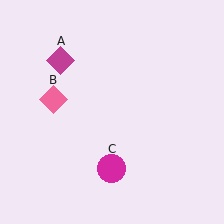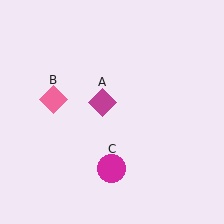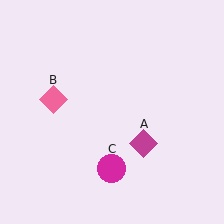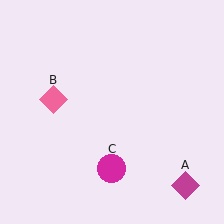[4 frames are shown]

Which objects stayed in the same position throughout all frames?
Pink diamond (object B) and magenta circle (object C) remained stationary.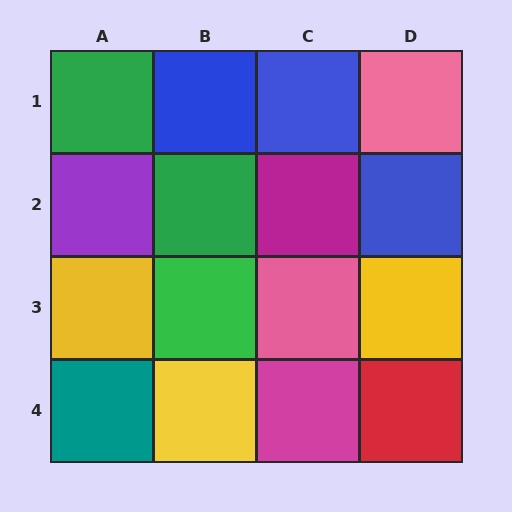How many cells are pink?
2 cells are pink.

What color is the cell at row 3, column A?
Yellow.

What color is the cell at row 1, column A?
Green.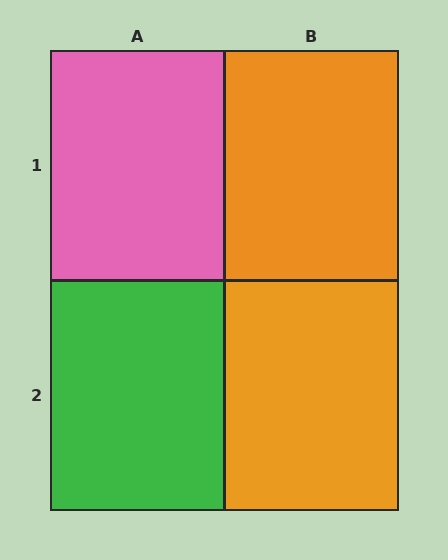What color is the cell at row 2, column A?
Green.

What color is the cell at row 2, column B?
Orange.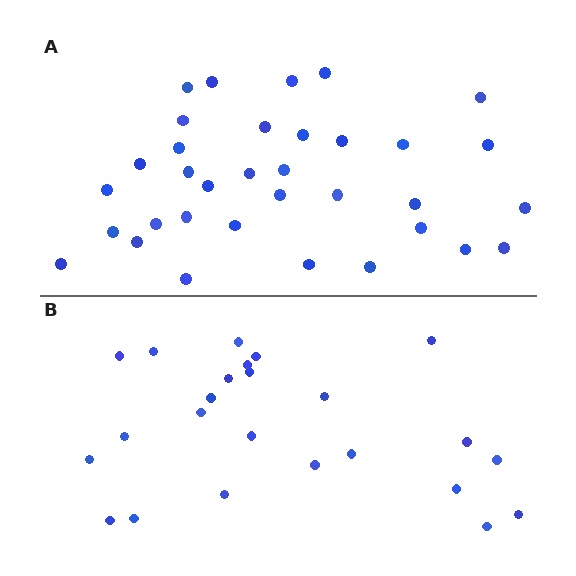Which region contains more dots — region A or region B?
Region A (the top region) has more dots.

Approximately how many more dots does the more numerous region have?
Region A has roughly 10 or so more dots than region B.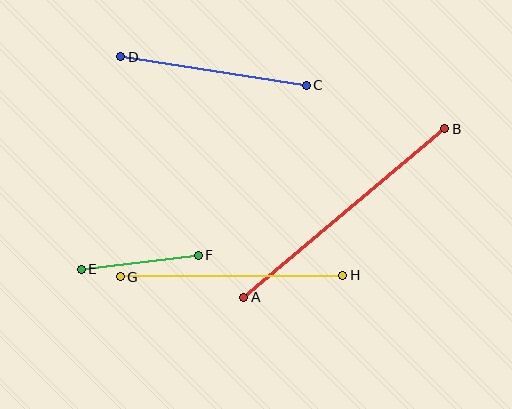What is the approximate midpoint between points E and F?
The midpoint is at approximately (140, 262) pixels.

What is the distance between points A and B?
The distance is approximately 262 pixels.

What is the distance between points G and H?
The distance is approximately 222 pixels.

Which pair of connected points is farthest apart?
Points A and B are farthest apart.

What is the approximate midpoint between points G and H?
The midpoint is at approximately (231, 276) pixels.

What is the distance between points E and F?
The distance is approximately 118 pixels.